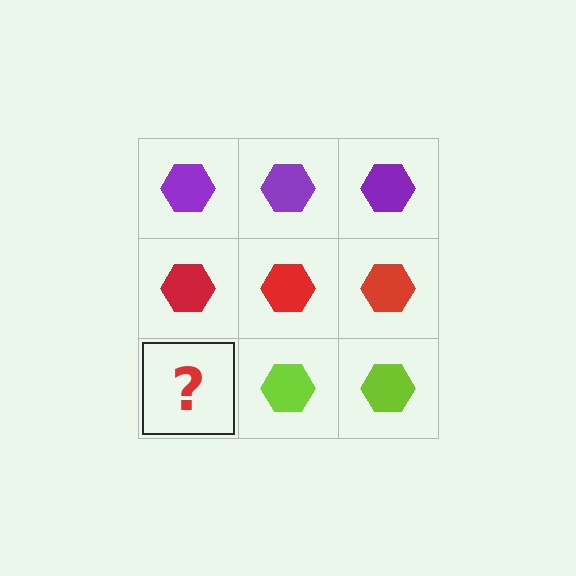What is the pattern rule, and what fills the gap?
The rule is that each row has a consistent color. The gap should be filled with a lime hexagon.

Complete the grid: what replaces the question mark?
The question mark should be replaced with a lime hexagon.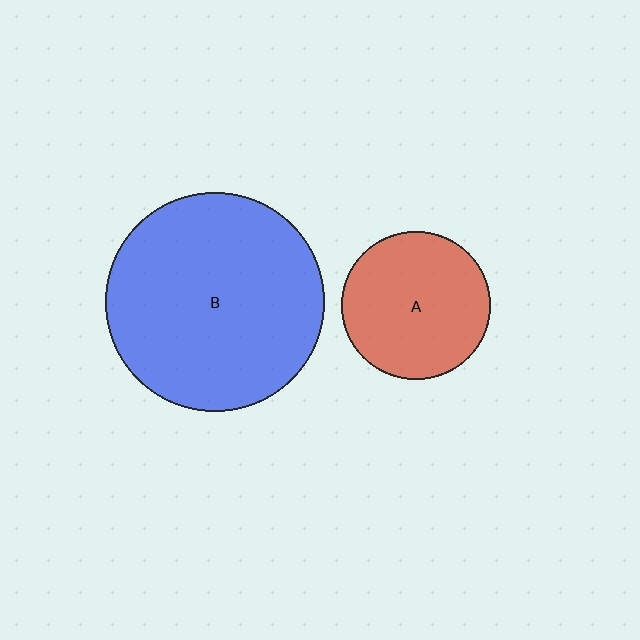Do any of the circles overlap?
No, none of the circles overlap.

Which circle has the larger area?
Circle B (blue).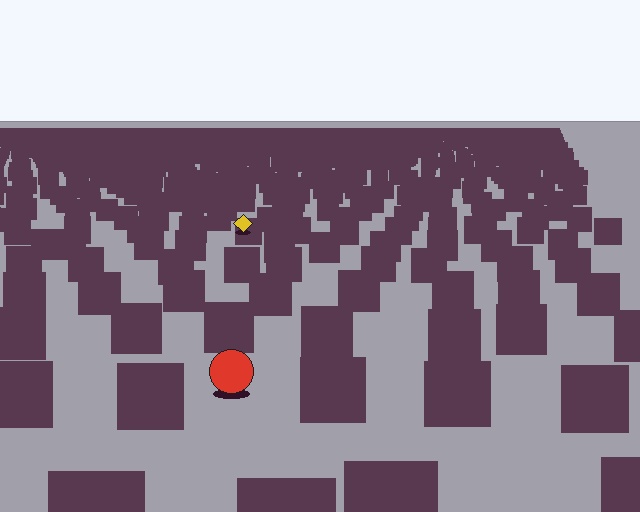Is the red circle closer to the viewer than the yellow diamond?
Yes. The red circle is closer — you can tell from the texture gradient: the ground texture is coarser near it.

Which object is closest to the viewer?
The red circle is closest. The texture marks near it are larger and more spread out.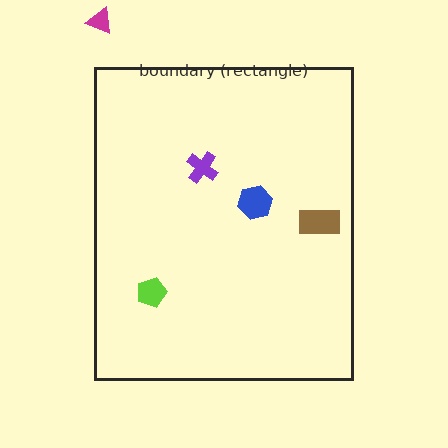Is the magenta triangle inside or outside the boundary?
Outside.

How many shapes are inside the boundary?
4 inside, 1 outside.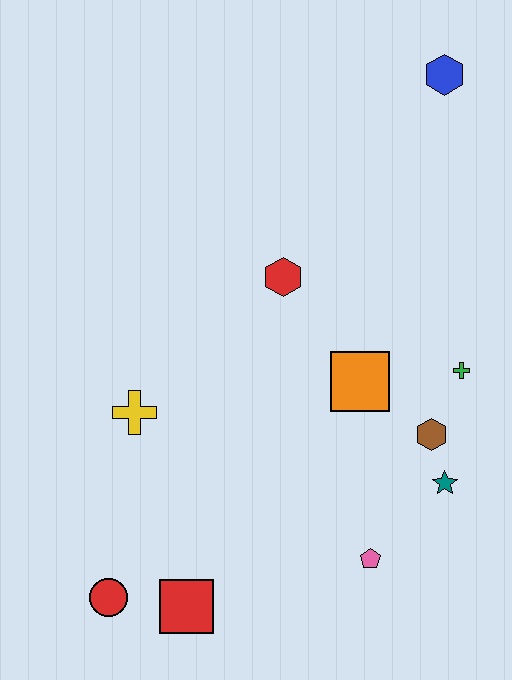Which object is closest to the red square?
The red circle is closest to the red square.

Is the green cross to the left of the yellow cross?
No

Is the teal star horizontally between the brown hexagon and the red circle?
No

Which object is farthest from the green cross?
The red circle is farthest from the green cross.